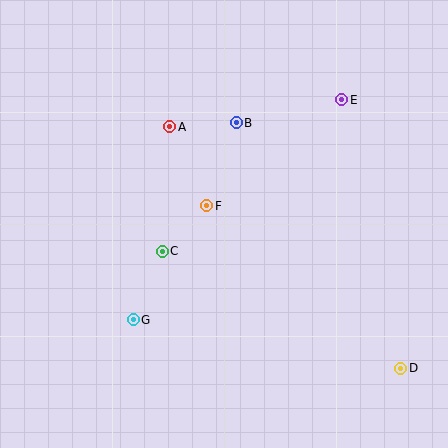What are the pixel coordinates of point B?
Point B is at (236, 123).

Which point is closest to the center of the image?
Point F at (207, 206) is closest to the center.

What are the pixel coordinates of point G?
Point G is at (133, 320).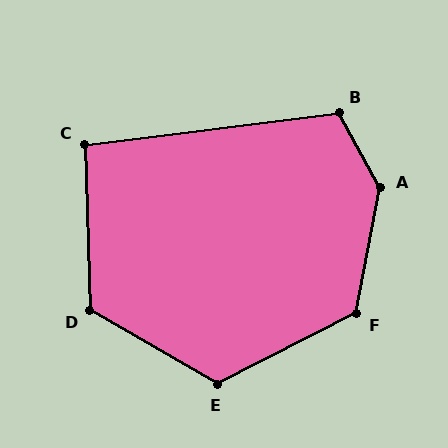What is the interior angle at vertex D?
Approximately 121 degrees (obtuse).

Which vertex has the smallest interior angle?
C, at approximately 96 degrees.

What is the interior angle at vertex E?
Approximately 123 degrees (obtuse).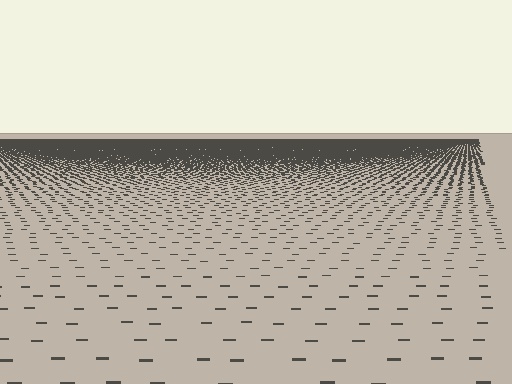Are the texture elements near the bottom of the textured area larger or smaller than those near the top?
Larger. Near the bottom, elements are closer to the viewer and appear at a bigger on-screen size.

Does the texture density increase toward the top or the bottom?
Density increases toward the top.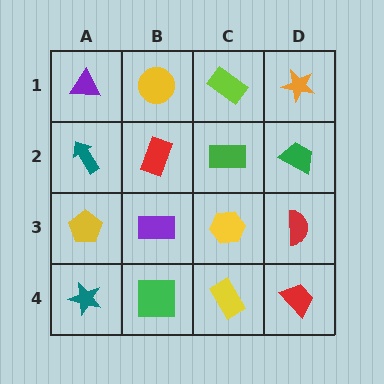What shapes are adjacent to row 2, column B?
A yellow circle (row 1, column B), a purple rectangle (row 3, column B), a teal arrow (row 2, column A), a green rectangle (row 2, column C).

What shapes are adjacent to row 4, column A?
A yellow pentagon (row 3, column A), a green square (row 4, column B).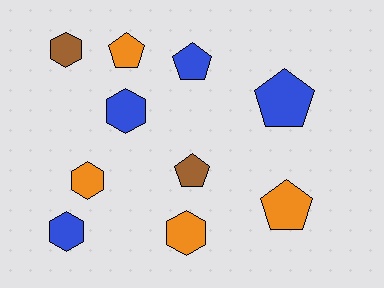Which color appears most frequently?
Orange, with 4 objects.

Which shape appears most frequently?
Hexagon, with 5 objects.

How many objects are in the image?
There are 10 objects.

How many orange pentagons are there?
There are 2 orange pentagons.